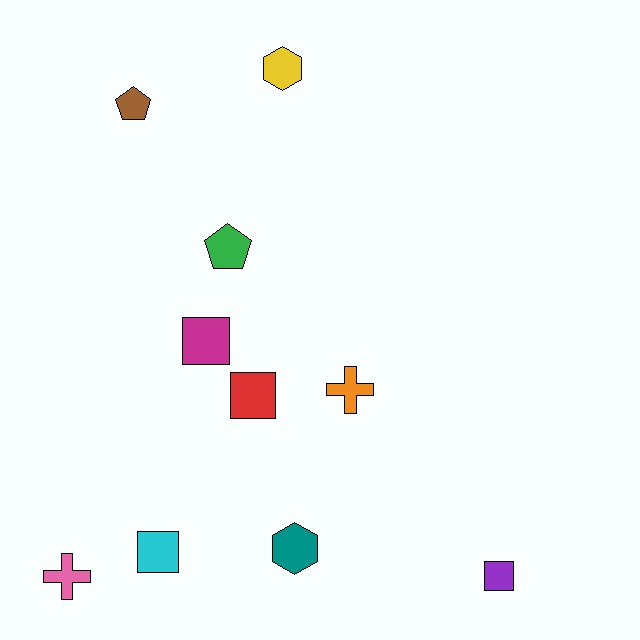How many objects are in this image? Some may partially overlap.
There are 10 objects.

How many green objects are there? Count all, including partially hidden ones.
There is 1 green object.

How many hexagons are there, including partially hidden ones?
There are 2 hexagons.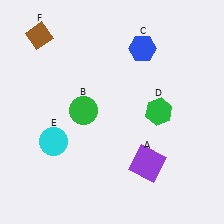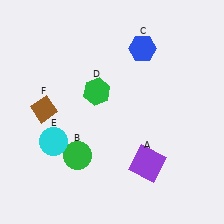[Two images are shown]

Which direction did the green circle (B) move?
The green circle (B) moved down.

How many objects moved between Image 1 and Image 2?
3 objects moved between the two images.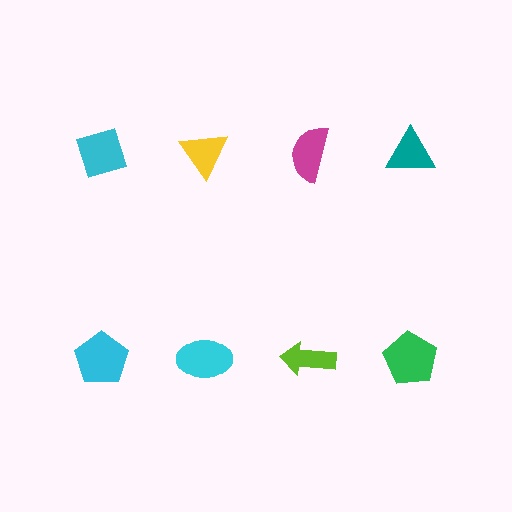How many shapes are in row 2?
4 shapes.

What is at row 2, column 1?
A cyan pentagon.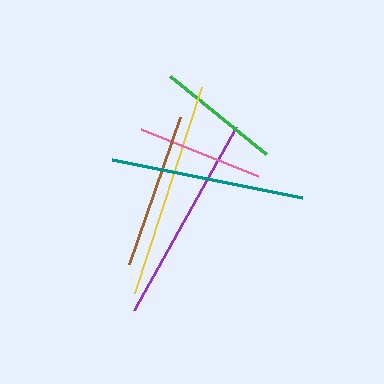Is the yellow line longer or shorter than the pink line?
The yellow line is longer than the pink line.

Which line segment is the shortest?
The green line is the shortest at approximately 124 pixels.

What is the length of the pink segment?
The pink segment is approximately 126 pixels long.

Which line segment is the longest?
The yellow line is the longest at approximately 216 pixels.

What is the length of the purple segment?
The purple segment is approximately 210 pixels long.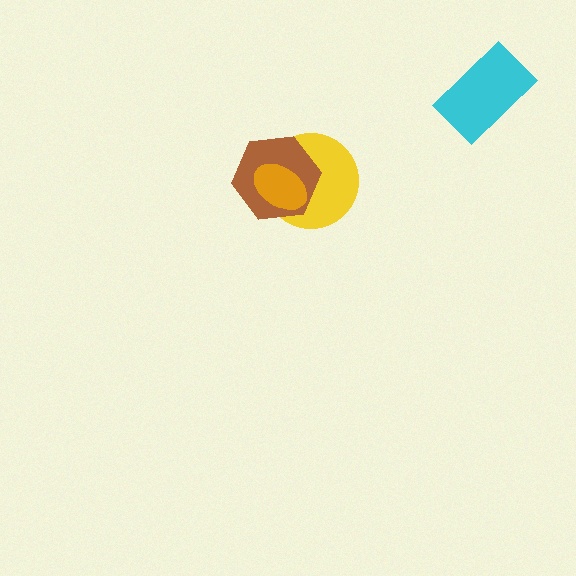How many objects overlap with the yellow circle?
2 objects overlap with the yellow circle.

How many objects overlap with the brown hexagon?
2 objects overlap with the brown hexagon.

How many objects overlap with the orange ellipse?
2 objects overlap with the orange ellipse.